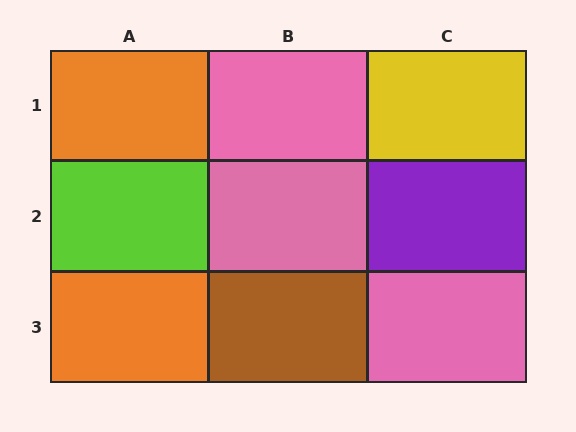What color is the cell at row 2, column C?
Purple.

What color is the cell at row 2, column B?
Pink.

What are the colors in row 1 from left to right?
Orange, pink, yellow.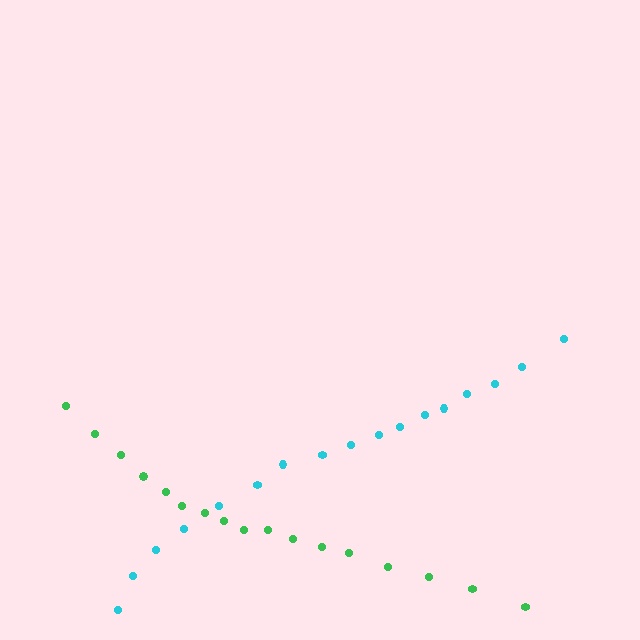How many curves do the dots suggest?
There are 2 distinct paths.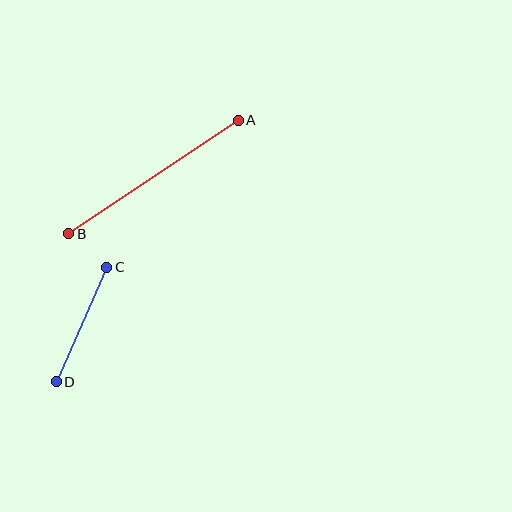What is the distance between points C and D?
The distance is approximately 125 pixels.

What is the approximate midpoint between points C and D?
The midpoint is at approximately (82, 324) pixels.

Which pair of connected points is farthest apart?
Points A and B are farthest apart.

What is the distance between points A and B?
The distance is approximately 204 pixels.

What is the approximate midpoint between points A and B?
The midpoint is at approximately (154, 177) pixels.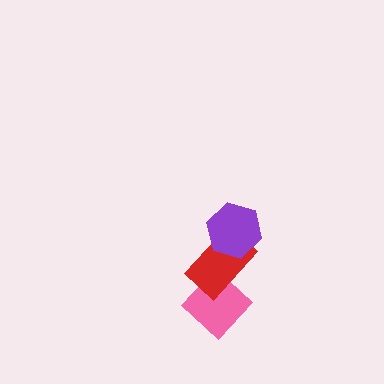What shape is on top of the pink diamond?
The red rectangle is on top of the pink diamond.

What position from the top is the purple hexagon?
The purple hexagon is 1st from the top.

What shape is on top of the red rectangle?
The purple hexagon is on top of the red rectangle.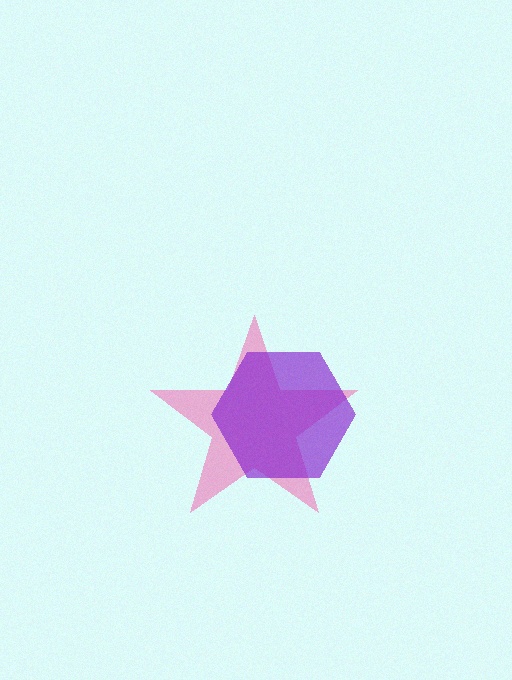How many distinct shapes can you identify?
There are 2 distinct shapes: a pink star, a purple hexagon.